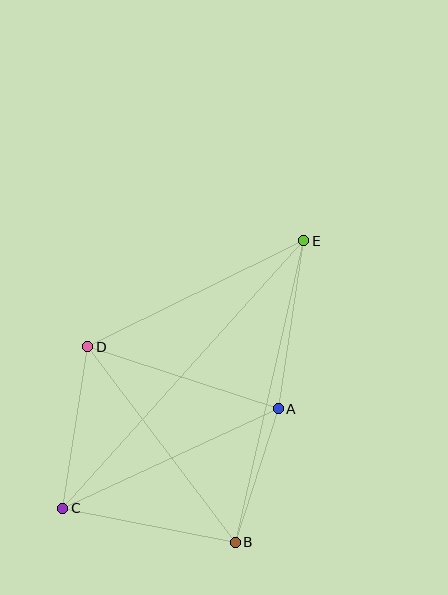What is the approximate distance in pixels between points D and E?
The distance between D and E is approximately 241 pixels.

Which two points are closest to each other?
Points A and B are closest to each other.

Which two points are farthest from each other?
Points C and E are farthest from each other.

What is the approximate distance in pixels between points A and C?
The distance between A and C is approximately 237 pixels.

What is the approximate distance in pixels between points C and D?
The distance between C and D is approximately 163 pixels.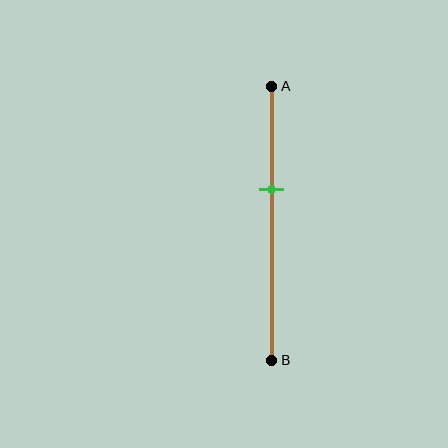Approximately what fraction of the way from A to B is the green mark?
The green mark is approximately 40% of the way from A to B.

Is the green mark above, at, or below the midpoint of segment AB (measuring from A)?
The green mark is above the midpoint of segment AB.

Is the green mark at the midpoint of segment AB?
No, the mark is at about 40% from A, not at the 50% midpoint.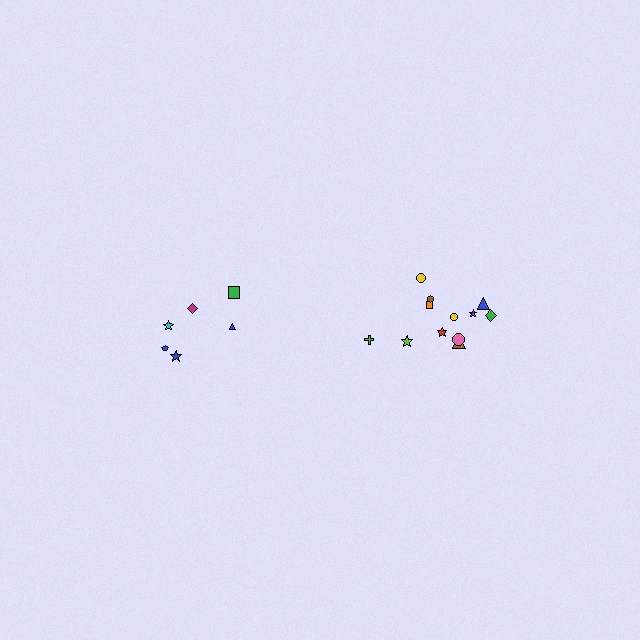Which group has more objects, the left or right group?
The right group.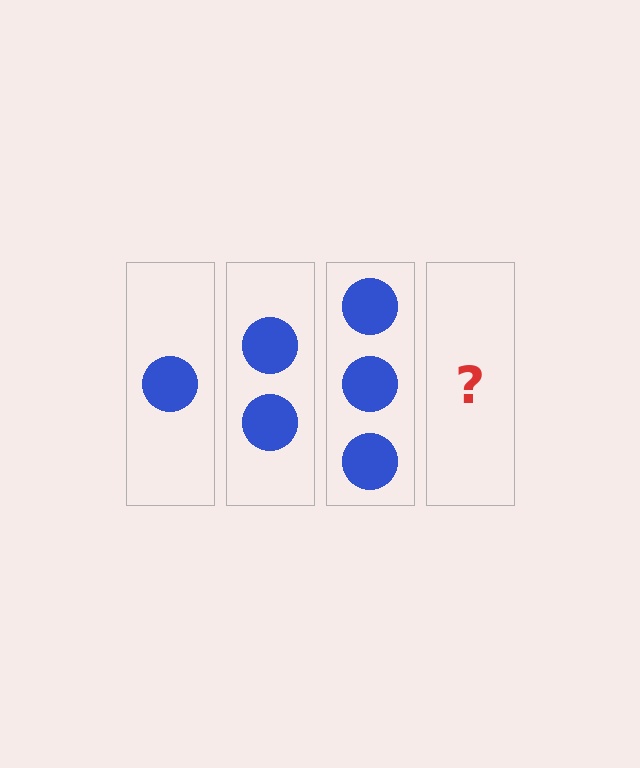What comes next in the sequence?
The next element should be 4 circles.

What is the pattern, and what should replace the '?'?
The pattern is that each step adds one more circle. The '?' should be 4 circles.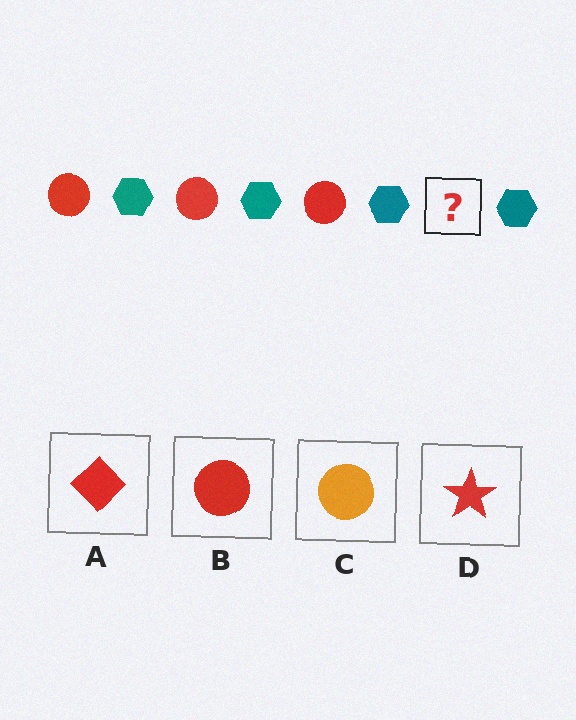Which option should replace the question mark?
Option B.